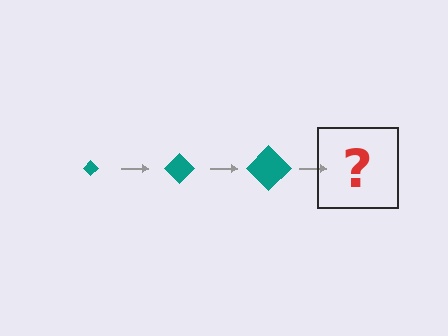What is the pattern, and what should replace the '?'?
The pattern is that the diamond gets progressively larger each step. The '?' should be a teal diamond, larger than the previous one.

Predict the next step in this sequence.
The next step is a teal diamond, larger than the previous one.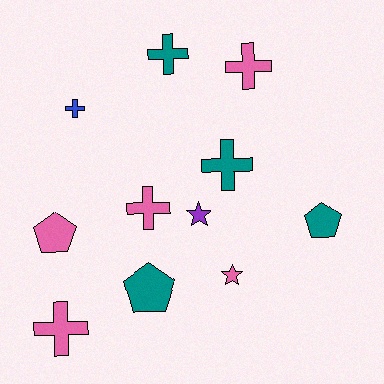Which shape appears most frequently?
Cross, with 6 objects.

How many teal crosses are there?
There are 2 teal crosses.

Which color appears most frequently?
Pink, with 5 objects.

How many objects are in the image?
There are 11 objects.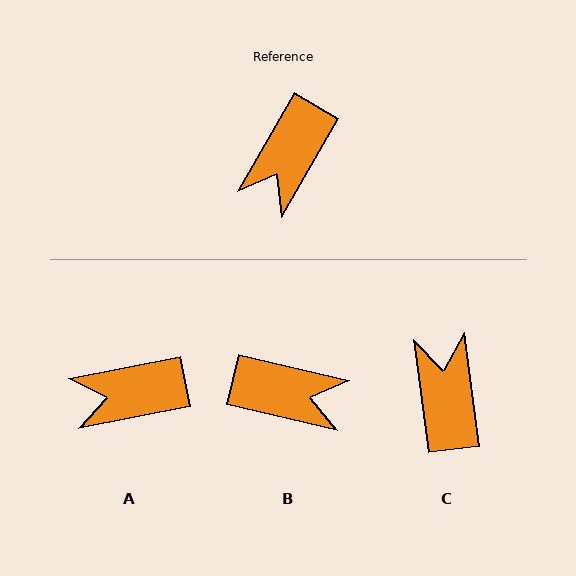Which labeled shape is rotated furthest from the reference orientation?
C, about 143 degrees away.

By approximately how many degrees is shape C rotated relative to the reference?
Approximately 143 degrees clockwise.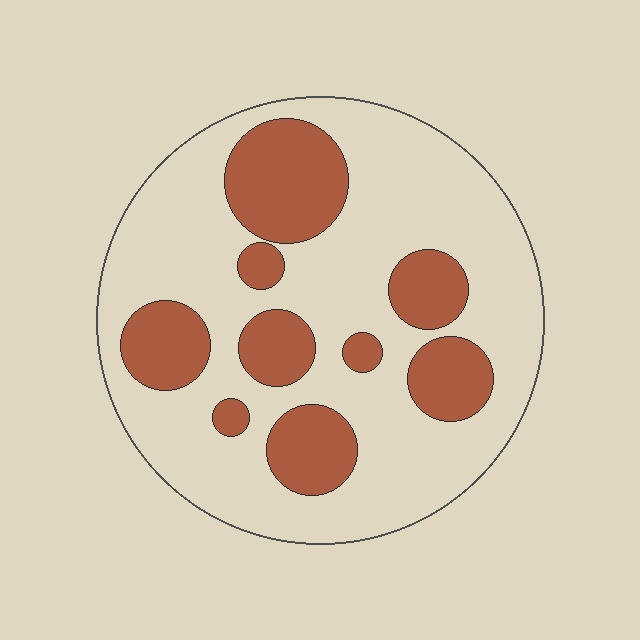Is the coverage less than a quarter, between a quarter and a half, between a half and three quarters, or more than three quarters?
Between a quarter and a half.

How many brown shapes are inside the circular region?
9.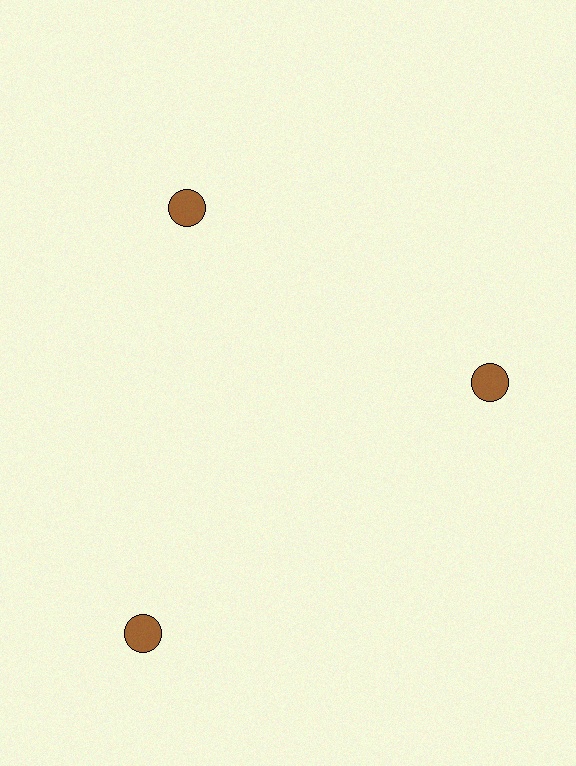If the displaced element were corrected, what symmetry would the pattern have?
It would have 3-fold rotational symmetry — the pattern would map onto itself every 120 degrees.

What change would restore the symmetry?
The symmetry would be restored by moving it inward, back onto the ring so that all 3 circles sit at equal angles and equal distance from the center.